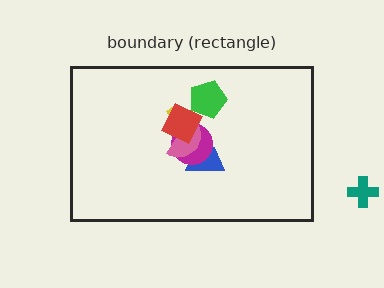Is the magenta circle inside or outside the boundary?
Inside.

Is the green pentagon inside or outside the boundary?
Inside.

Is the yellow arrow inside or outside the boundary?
Inside.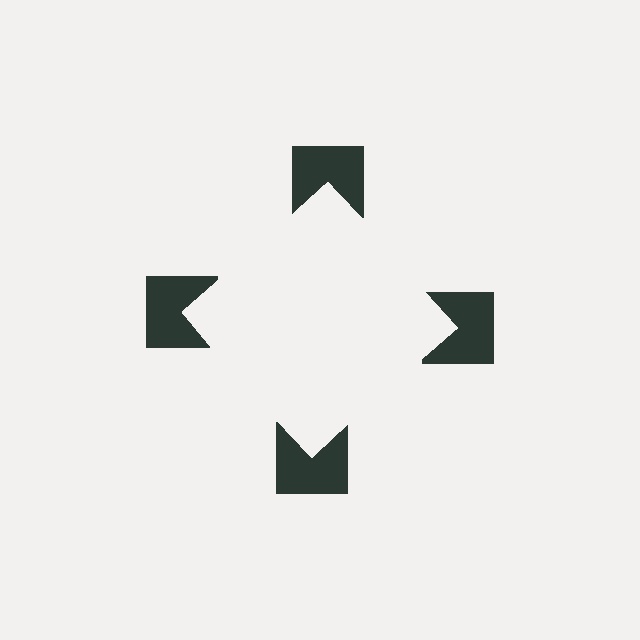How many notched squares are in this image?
There are 4 — one at each vertex of the illusory square.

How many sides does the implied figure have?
4 sides.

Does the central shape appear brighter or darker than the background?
It typically appears slightly brighter than the background, even though no actual brightness change is drawn.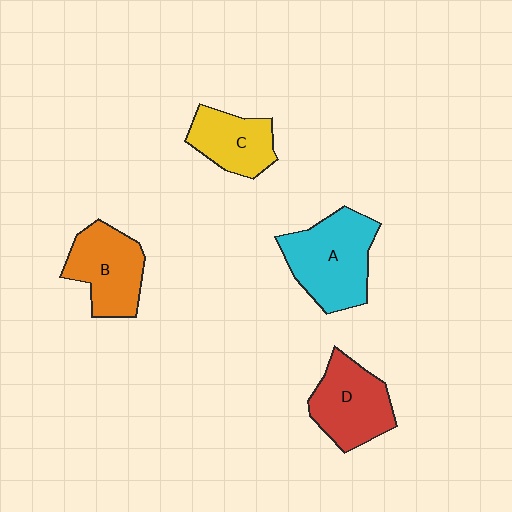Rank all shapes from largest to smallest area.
From largest to smallest: A (cyan), D (red), B (orange), C (yellow).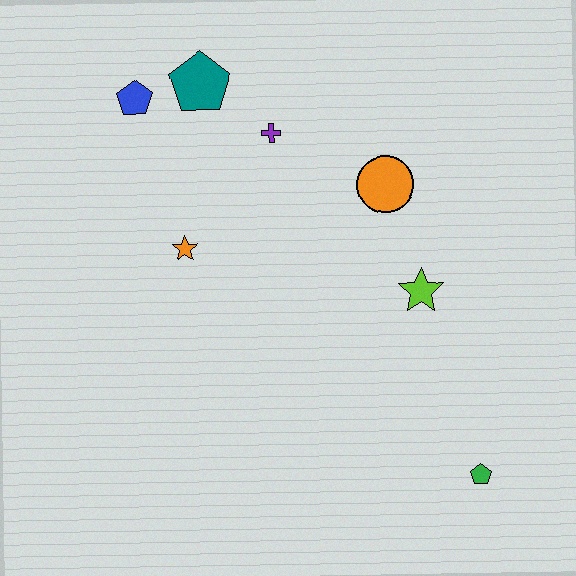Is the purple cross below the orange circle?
No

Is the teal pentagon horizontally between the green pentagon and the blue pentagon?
Yes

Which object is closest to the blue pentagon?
The teal pentagon is closest to the blue pentagon.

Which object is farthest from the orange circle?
The green pentagon is farthest from the orange circle.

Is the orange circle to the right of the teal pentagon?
Yes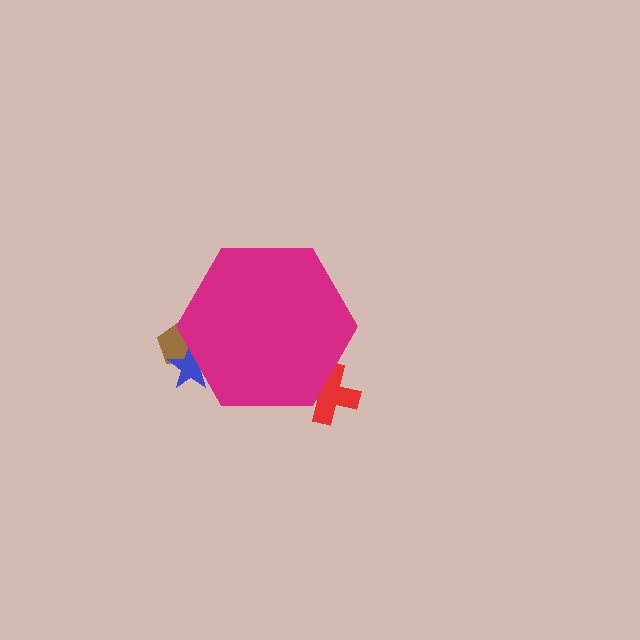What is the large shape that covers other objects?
A magenta hexagon.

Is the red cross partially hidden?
Yes, the red cross is partially hidden behind the magenta hexagon.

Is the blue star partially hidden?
Yes, the blue star is partially hidden behind the magenta hexagon.